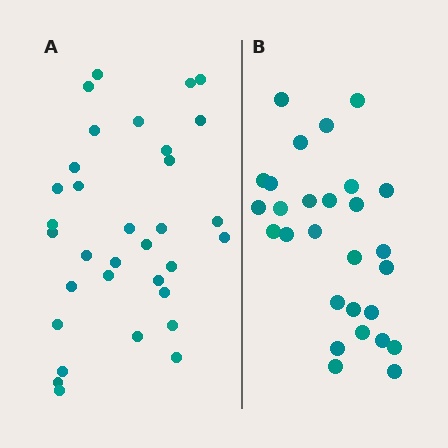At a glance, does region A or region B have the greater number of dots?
Region A (the left region) has more dots.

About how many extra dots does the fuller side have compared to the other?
Region A has about 5 more dots than region B.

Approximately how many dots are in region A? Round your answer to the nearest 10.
About 30 dots. (The exact count is 33, which rounds to 30.)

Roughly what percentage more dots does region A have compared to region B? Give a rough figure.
About 20% more.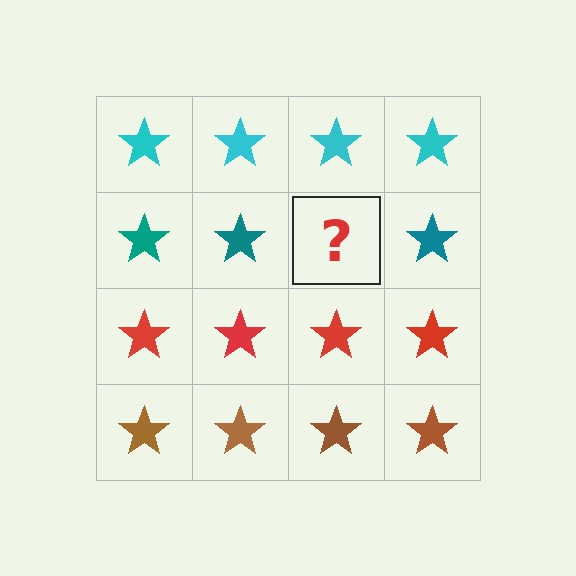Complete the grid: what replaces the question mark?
The question mark should be replaced with a teal star.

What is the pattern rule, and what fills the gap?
The rule is that each row has a consistent color. The gap should be filled with a teal star.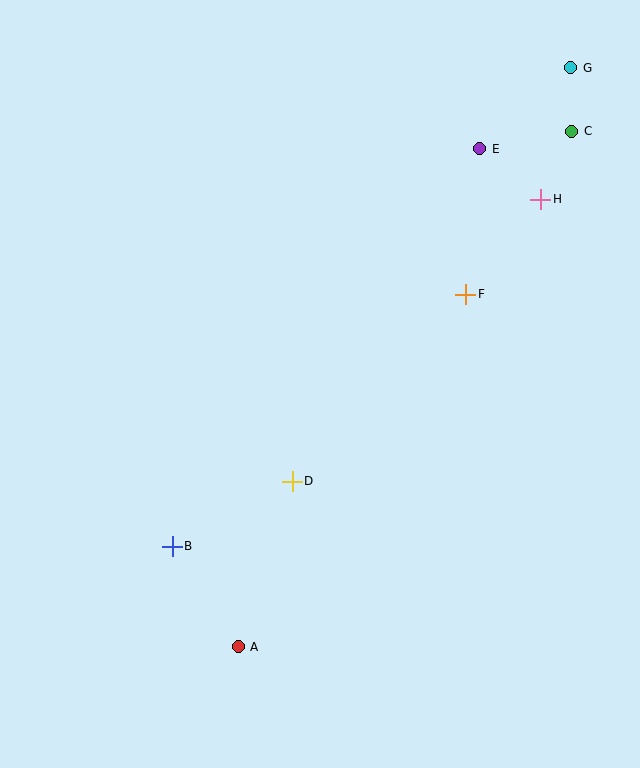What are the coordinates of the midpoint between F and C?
The midpoint between F and C is at (519, 213).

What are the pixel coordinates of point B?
Point B is at (172, 546).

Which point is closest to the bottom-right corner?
Point A is closest to the bottom-right corner.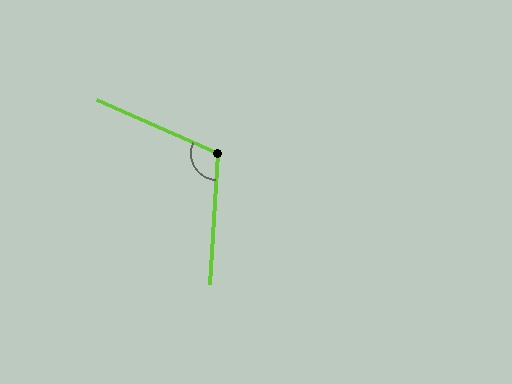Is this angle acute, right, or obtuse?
It is obtuse.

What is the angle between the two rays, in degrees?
Approximately 110 degrees.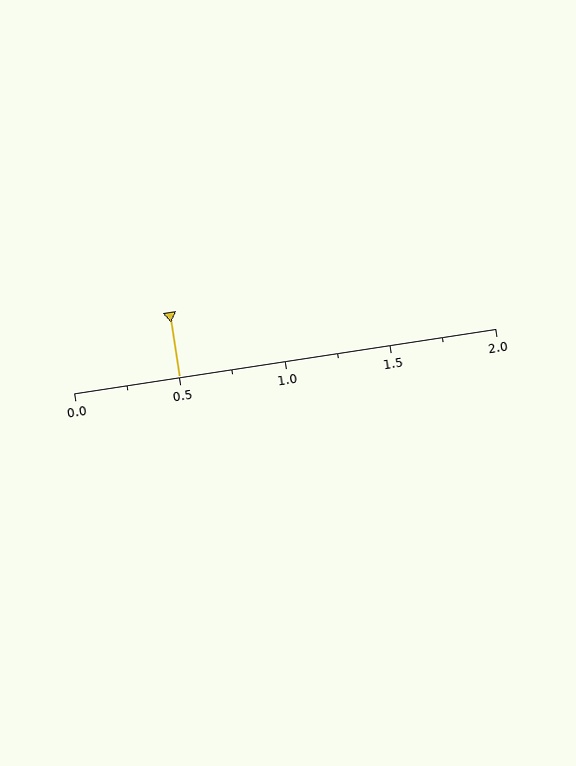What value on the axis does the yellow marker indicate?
The marker indicates approximately 0.5.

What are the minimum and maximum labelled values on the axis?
The axis runs from 0.0 to 2.0.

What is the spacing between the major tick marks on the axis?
The major ticks are spaced 0.5 apart.